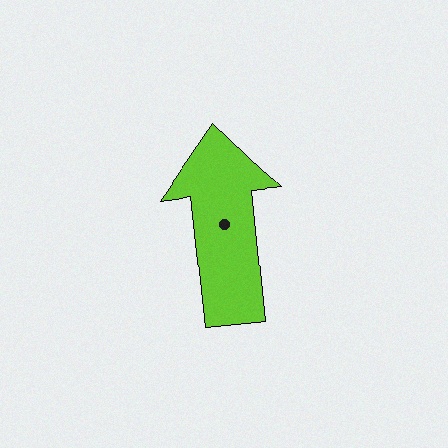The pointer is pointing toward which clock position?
Roughly 12 o'clock.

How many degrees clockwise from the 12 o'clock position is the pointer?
Approximately 354 degrees.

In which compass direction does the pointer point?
North.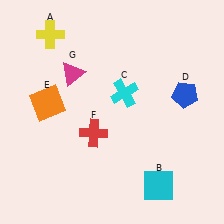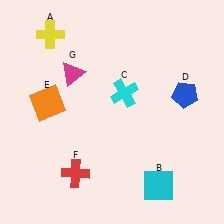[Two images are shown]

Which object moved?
The red cross (F) moved down.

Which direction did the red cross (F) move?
The red cross (F) moved down.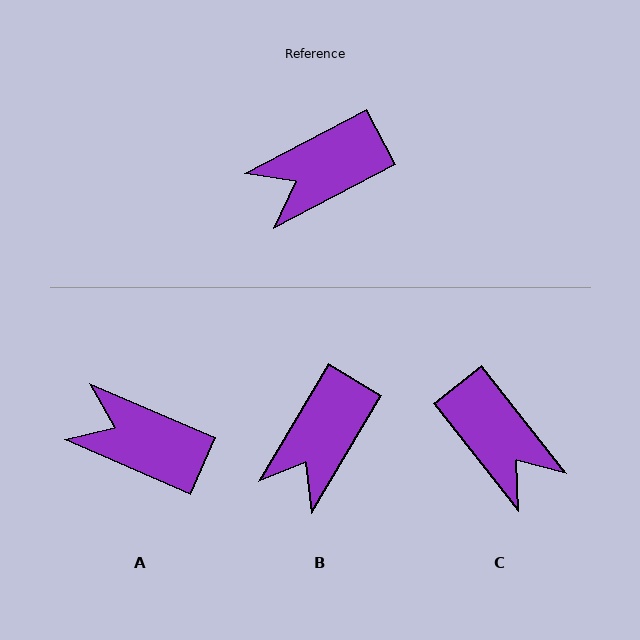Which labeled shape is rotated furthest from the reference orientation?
C, about 101 degrees away.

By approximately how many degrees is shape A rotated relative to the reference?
Approximately 51 degrees clockwise.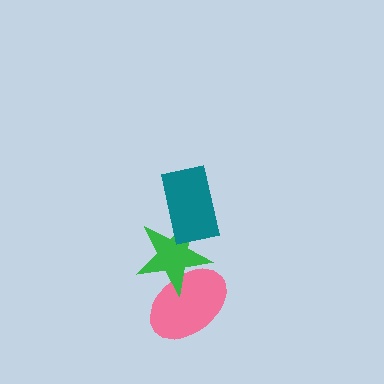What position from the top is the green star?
The green star is 2nd from the top.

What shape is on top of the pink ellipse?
The green star is on top of the pink ellipse.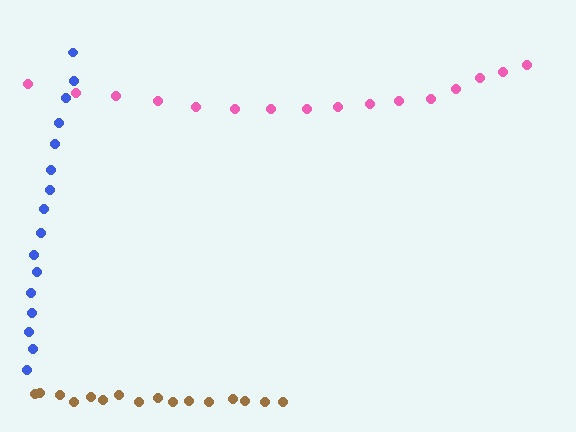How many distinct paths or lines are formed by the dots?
There are 3 distinct paths.